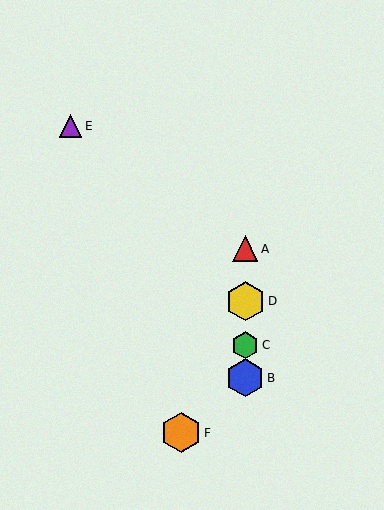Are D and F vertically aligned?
No, D is at x≈245 and F is at x≈181.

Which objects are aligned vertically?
Objects A, B, C, D are aligned vertically.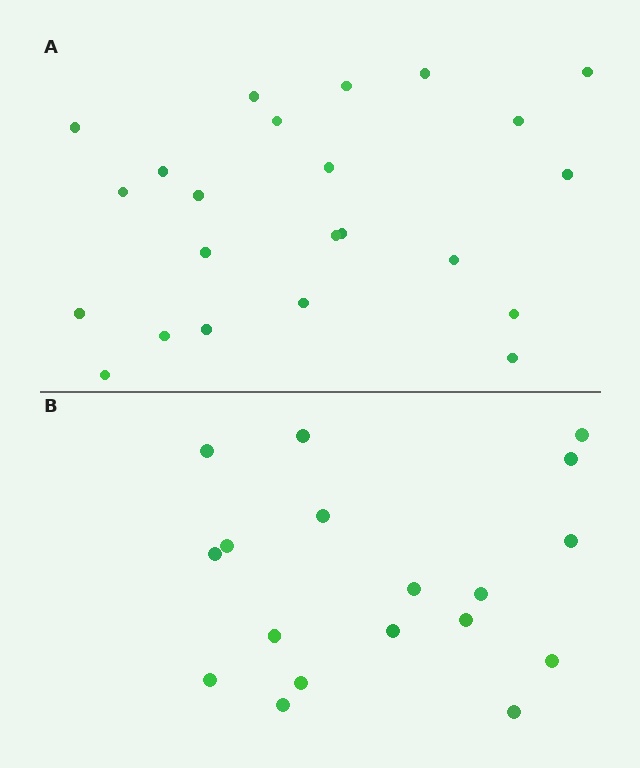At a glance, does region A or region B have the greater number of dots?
Region A (the top region) has more dots.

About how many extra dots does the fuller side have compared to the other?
Region A has about 5 more dots than region B.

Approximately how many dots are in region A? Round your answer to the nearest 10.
About 20 dots. (The exact count is 23, which rounds to 20.)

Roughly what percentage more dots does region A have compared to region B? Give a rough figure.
About 30% more.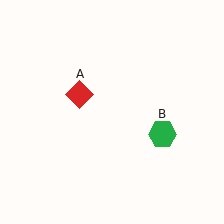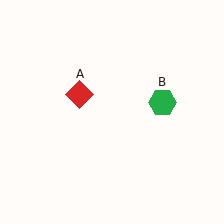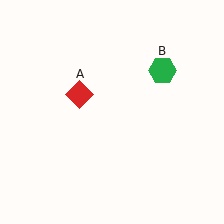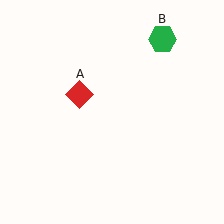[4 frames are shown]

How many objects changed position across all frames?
1 object changed position: green hexagon (object B).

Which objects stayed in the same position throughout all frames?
Red diamond (object A) remained stationary.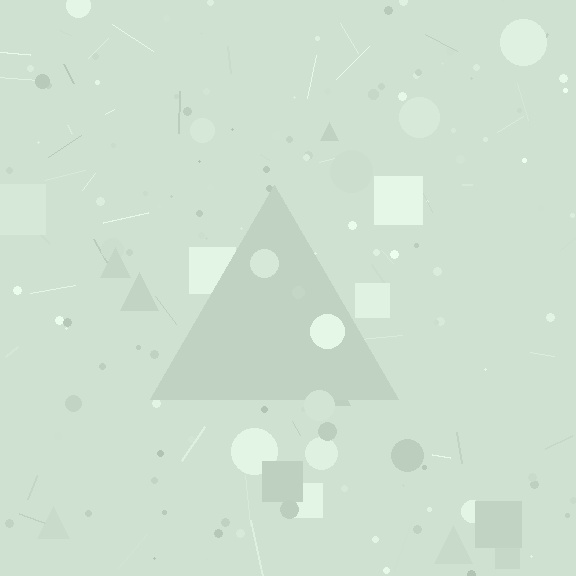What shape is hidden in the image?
A triangle is hidden in the image.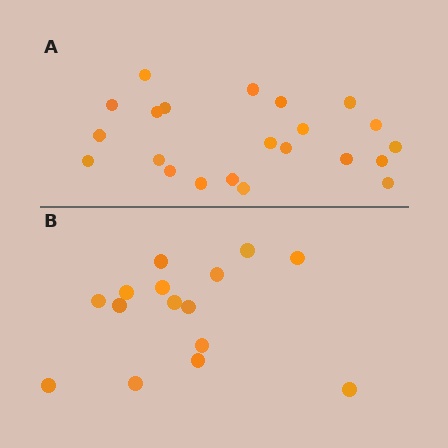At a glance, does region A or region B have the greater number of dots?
Region A (the top region) has more dots.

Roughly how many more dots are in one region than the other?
Region A has roughly 8 or so more dots than region B.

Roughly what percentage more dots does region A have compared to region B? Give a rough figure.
About 45% more.